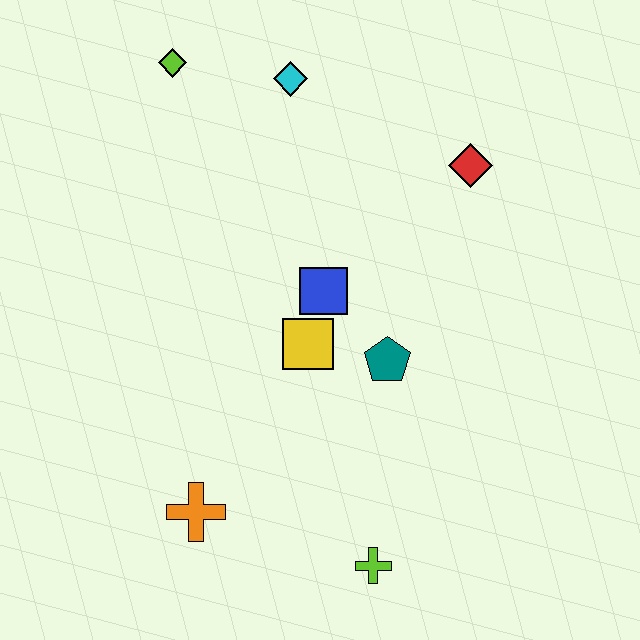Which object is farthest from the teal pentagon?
The lime diamond is farthest from the teal pentagon.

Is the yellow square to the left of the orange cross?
No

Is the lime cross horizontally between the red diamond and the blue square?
Yes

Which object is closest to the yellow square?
The blue square is closest to the yellow square.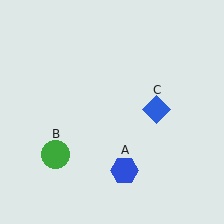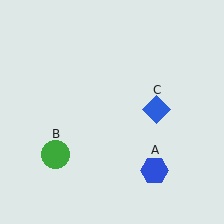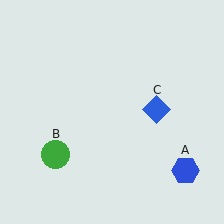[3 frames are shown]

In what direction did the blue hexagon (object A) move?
The blue hexagon (object A) moved right.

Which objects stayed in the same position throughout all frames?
Green circle (object B) and blue diamond (object C) remained stationary.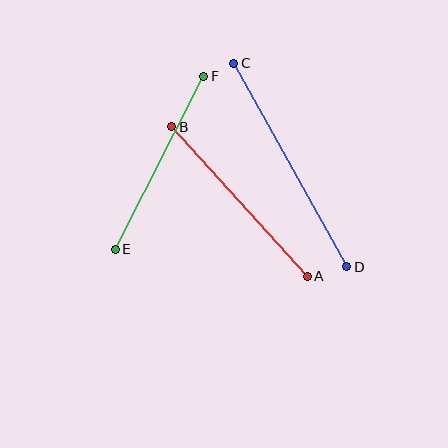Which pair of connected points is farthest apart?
Points C and D are farthest apart.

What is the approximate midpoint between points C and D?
The midpoint is at approximately (290, 165) pixels.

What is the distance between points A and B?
The distance is approximately 202 pixels.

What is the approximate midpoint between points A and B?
The midpoint is at approximately (239, 202) pixels.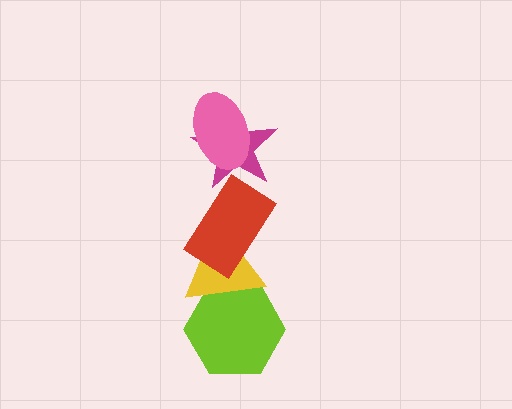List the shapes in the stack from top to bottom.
From top to bottom: the pink ellipse, the magenta star, the red rectangle, the yellow triangle, the lime hexagon.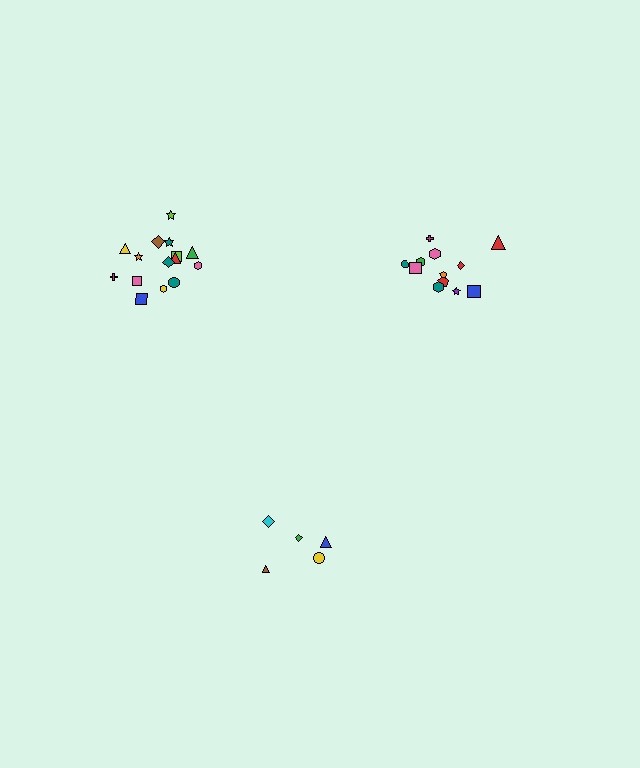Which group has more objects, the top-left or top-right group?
The top-left group.